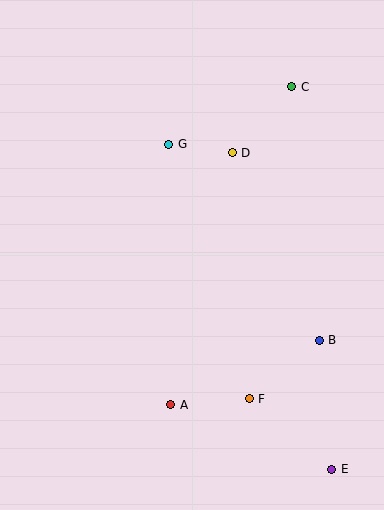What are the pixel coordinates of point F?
Point F is at (249, 399).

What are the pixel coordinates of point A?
Point A is at (171, 405).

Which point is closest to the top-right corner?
Point C is closest to the top-right corner.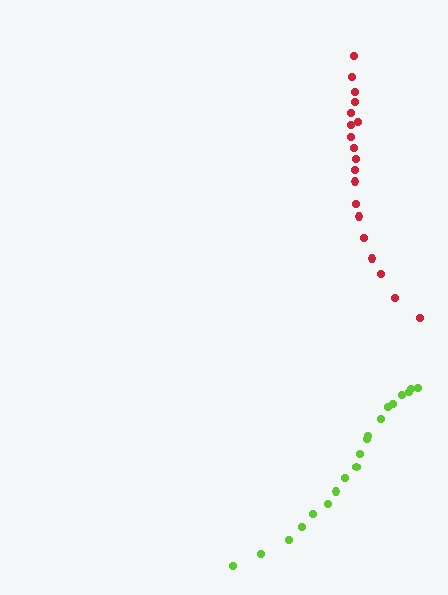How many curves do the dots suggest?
There are 2 distinct paths.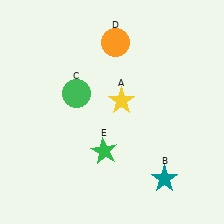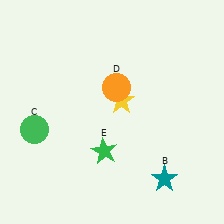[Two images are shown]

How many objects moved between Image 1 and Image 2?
2 objects moved between the two images.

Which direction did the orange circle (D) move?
The orange circle (D) moved down.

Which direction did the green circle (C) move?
The green circle (C) moved left.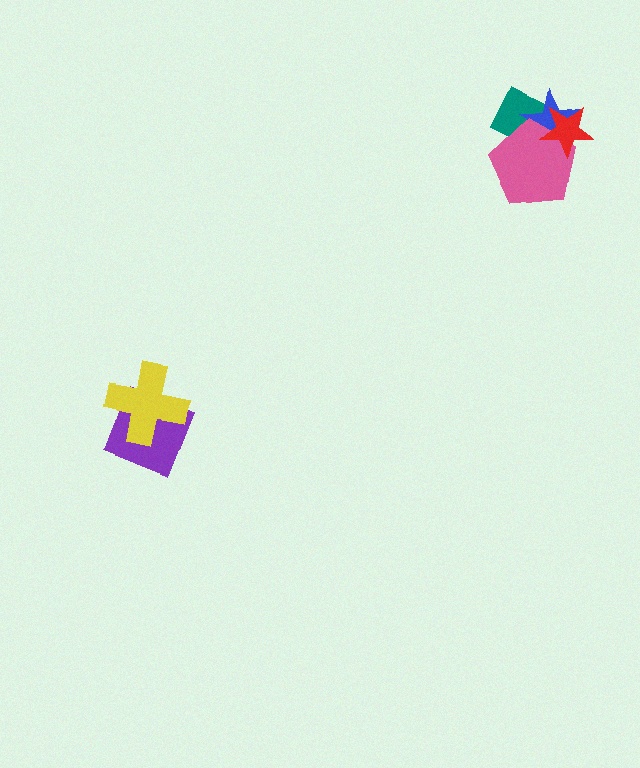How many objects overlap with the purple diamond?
1 object overlaps with the purple diamond.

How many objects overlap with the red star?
3 objects overlap with the red star.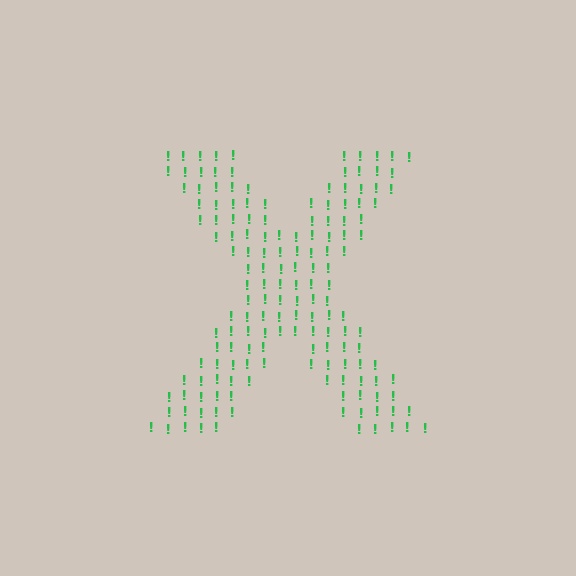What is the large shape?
The large shape is the letter X.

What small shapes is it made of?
It is made of small exclamation marks.